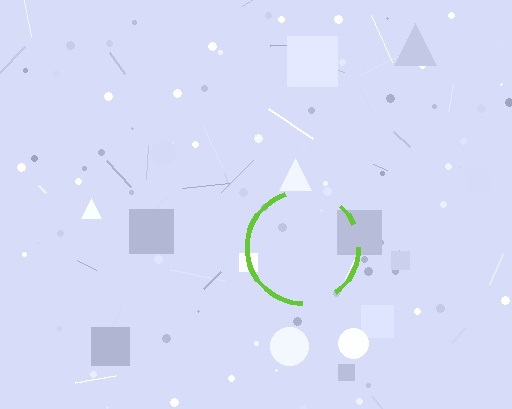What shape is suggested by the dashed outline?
The dashed outline suggests a circle.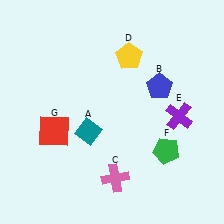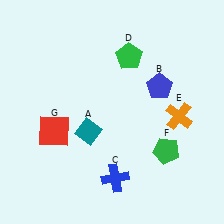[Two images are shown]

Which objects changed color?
C changed from pink to blue. D changed from yellow to green. E changed from purple to orange.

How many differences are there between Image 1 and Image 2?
There are 3 differences between the two images.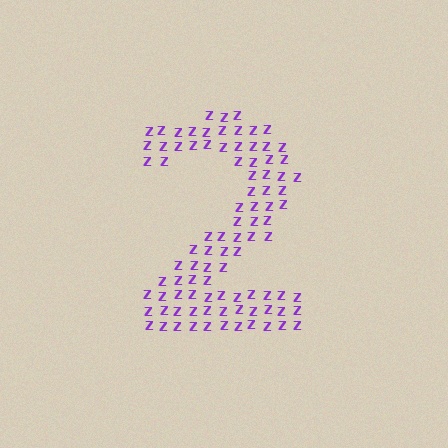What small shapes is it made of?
It is made of small letter Z's.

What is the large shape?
The large shape is the digit 2.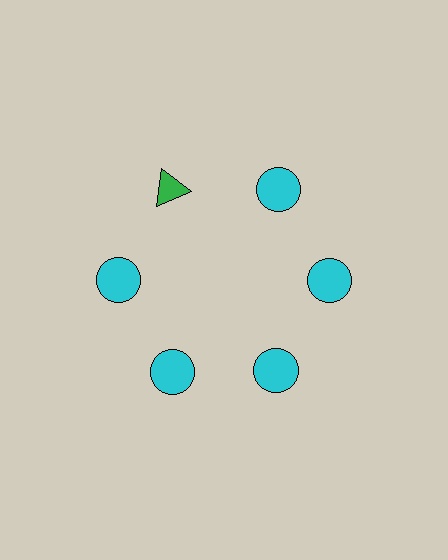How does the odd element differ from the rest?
It differs in both color (green instead of cyan) and shape (triangle instead of circle).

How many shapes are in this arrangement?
There are 6 shapes arranged in a ring pattern.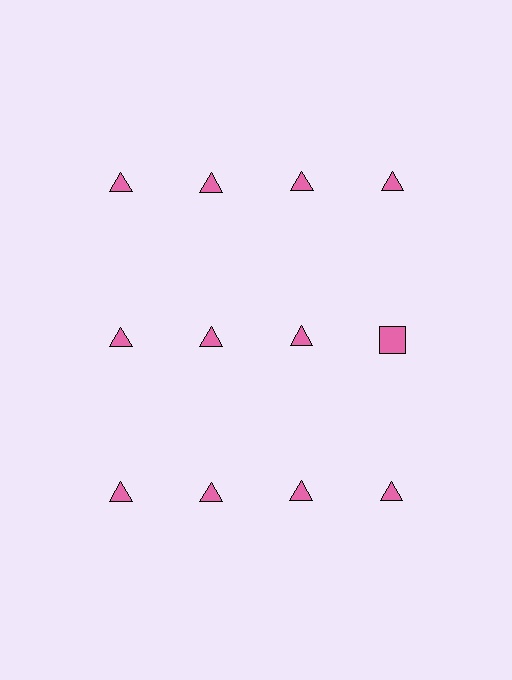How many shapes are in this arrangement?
There are 12 shapes arranged in a grid pattern.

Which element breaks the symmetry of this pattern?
The pink square in the second row, second from right column breaks the symmetry. All other shapes are pink triangles.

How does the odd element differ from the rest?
It has a different shape: square instead of triangle.